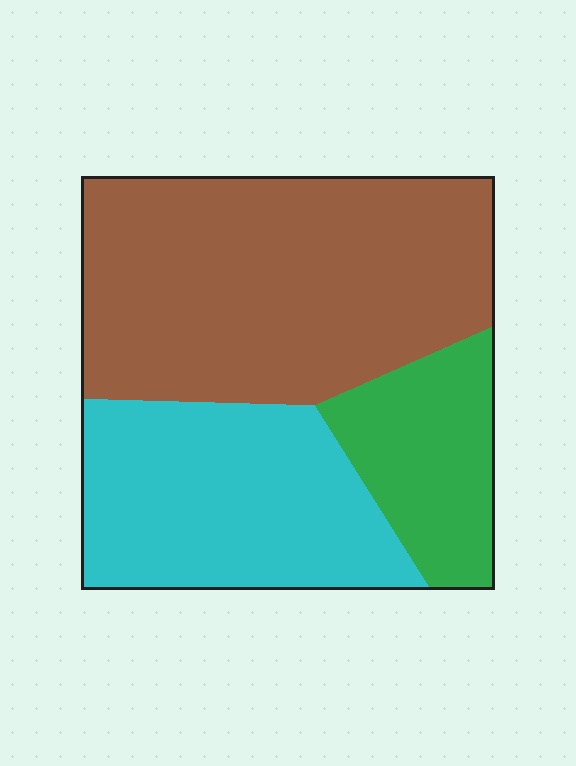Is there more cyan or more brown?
Brown.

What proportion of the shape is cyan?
Cyan covers about 30% of the shape.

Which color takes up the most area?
Brown, at roughly 50%.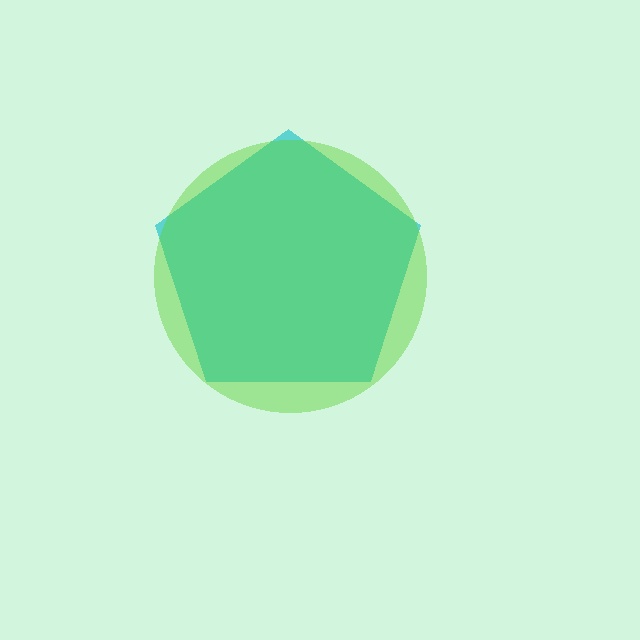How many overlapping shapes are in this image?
There are 2 overlapping shapes in the image.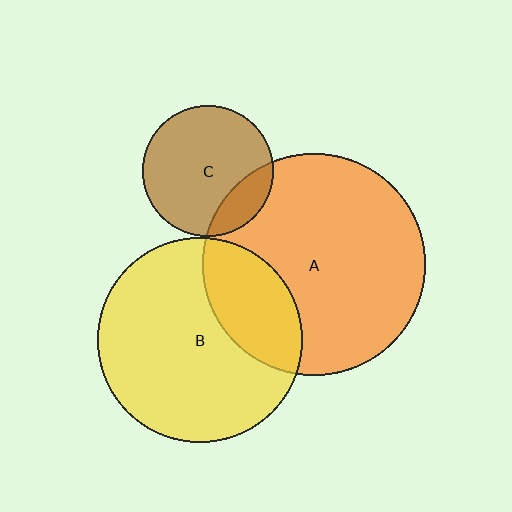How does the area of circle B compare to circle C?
Approximately 2.5 times.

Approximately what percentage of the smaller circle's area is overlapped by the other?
Approximately 20%.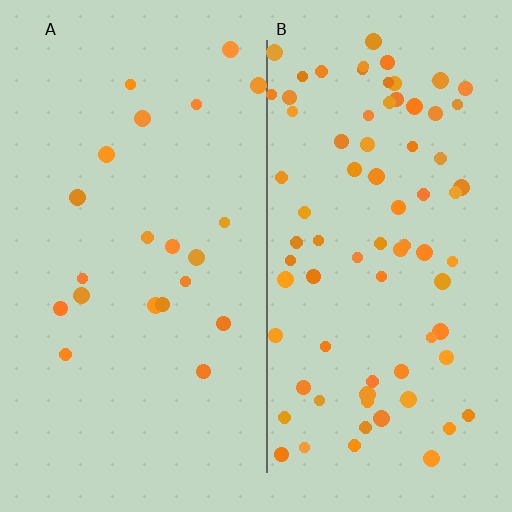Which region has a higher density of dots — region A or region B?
B (the right).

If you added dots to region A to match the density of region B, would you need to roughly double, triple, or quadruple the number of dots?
Approximately quadruple.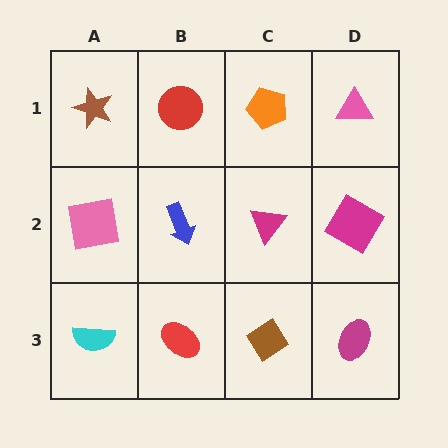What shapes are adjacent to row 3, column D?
A magenta diamond (row 2, column D), a brown diamond (row 3, column C).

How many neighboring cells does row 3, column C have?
3.